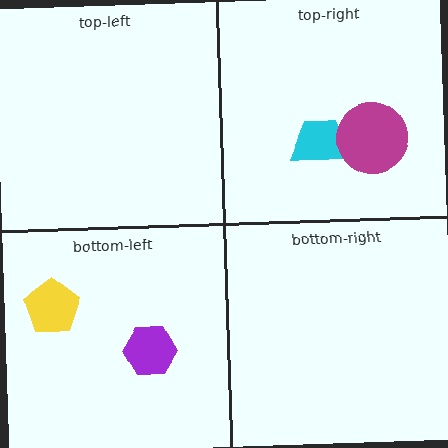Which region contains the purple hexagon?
The bottom-left region.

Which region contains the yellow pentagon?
The bottom-left region.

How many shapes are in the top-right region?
2.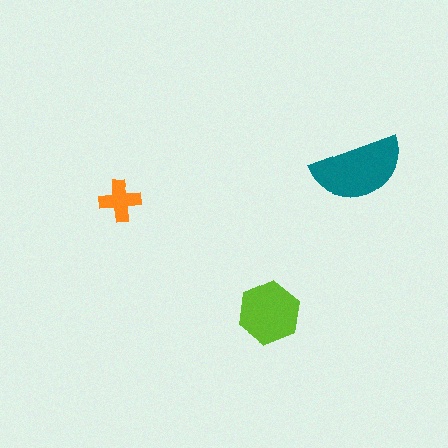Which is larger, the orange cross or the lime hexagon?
The lime hexagon.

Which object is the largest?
The teal semicircle.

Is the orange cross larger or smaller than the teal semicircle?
Smaller.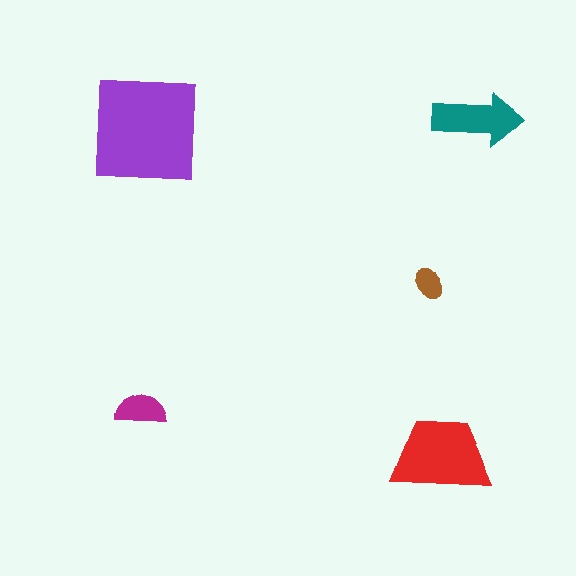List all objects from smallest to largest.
The brown ellipse, the magenta semicircle, the teal arrow, the red trapezoid, the purple square.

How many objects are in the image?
There are 5 objects in the image.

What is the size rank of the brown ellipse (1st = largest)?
5th.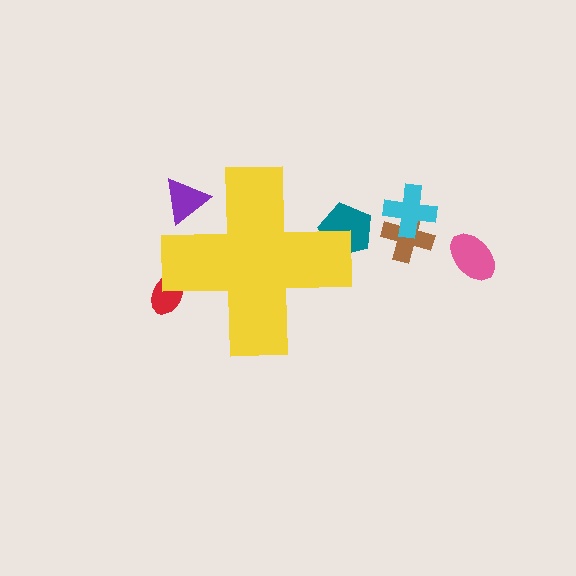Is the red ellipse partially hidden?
Yes, the red ellipse is partially hidden behind the yellow cross.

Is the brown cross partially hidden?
No, the brown cross is fully visible.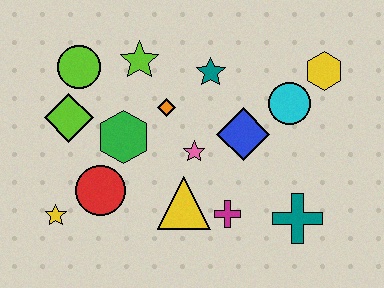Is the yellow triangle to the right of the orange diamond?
Yes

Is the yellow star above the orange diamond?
No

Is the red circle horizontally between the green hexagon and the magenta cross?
No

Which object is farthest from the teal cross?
The lime circle is farthest from the teal cross.